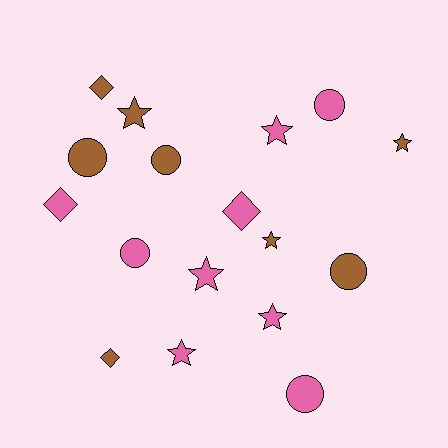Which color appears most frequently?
Pink, with 9 objects.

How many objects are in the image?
There are 17 objects.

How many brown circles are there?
There are 3 brown circles.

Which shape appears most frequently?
Star, with 7 objects.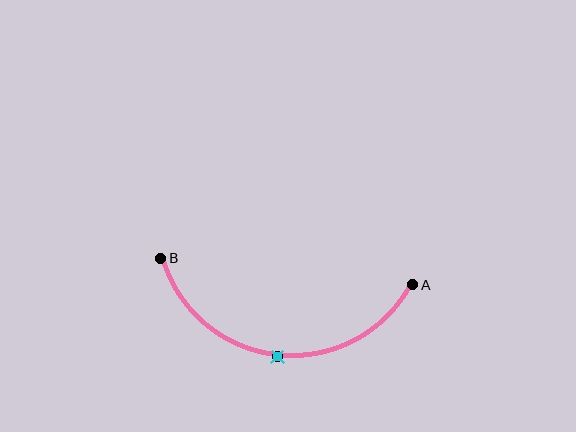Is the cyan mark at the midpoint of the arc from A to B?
Yes. The cyan mark lies on the arc at equal arc-length from both A and B — it is the arc midpoint.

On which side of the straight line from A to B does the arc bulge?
The arc bulges below the straight line connecting A and B.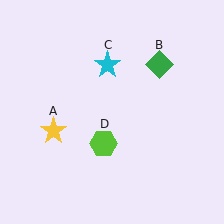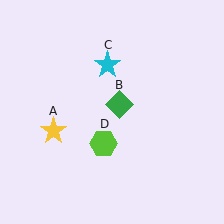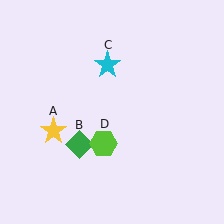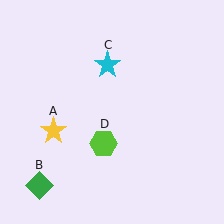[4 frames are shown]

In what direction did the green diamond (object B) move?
The green diamond (object B) moved down and to the left.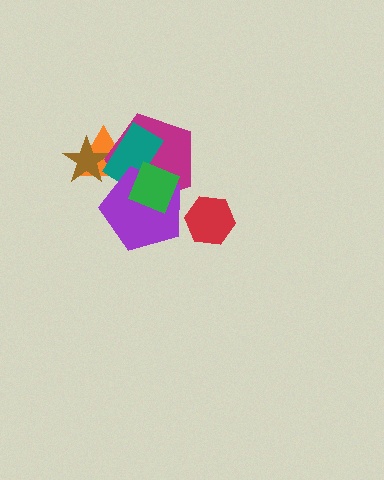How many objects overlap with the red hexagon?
0 objects overlap with the red hexagon.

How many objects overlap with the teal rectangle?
5 objects overlap with the teal rectangle.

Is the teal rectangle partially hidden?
Yes, it is partially covered by another shape.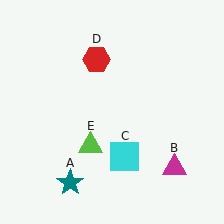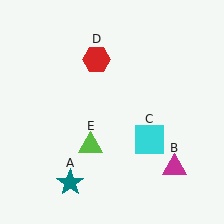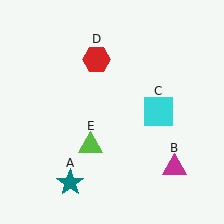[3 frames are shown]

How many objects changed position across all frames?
1 object changed position: cyan square (object C).